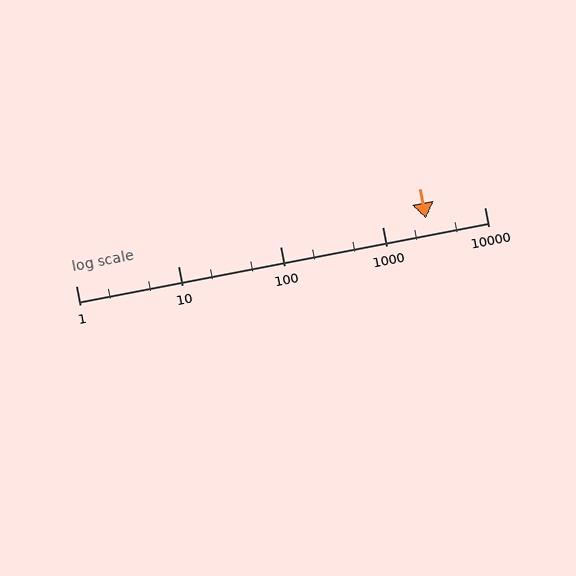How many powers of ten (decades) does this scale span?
The scale spans 4 decades, from 1 to 10000.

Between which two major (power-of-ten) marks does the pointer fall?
The pointer is between 1000 and 10000.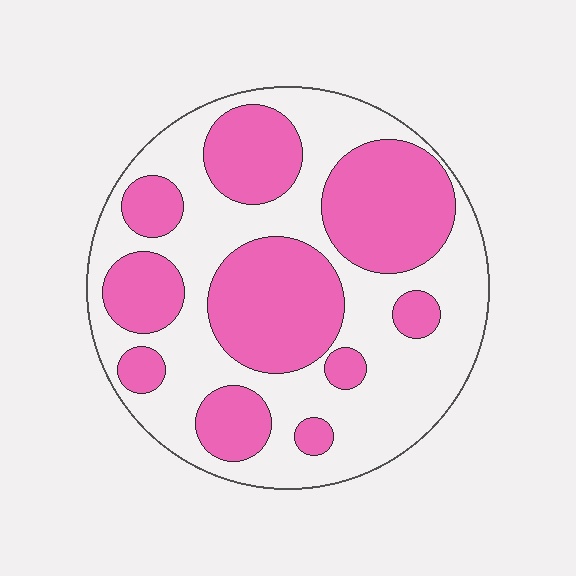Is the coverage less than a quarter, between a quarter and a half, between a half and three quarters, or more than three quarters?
Between a quarter and a half.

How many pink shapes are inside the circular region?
10.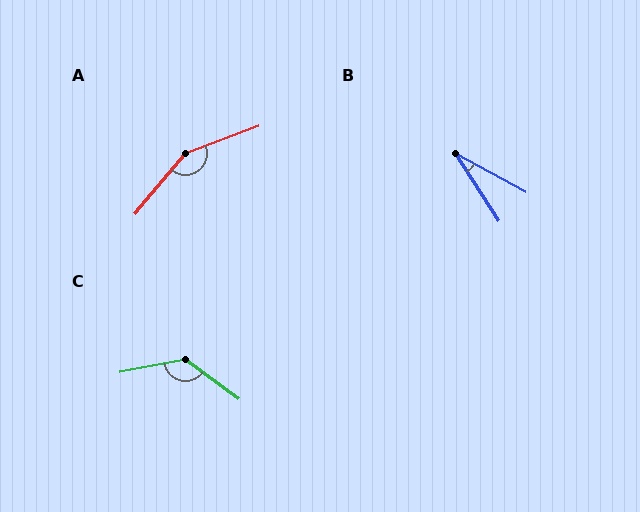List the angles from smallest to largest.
B (29°), C (132°), A (150°).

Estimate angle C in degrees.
Approximately 132 degrees.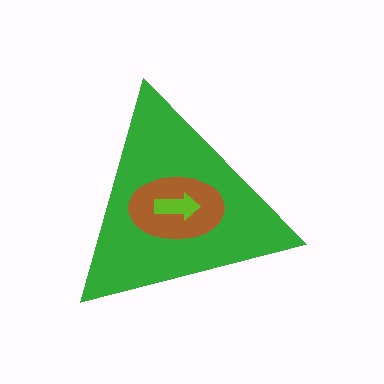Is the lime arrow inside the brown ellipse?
Yes.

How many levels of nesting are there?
3.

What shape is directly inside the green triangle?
The brown ellipse.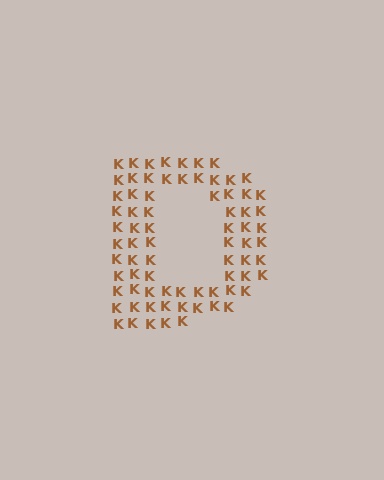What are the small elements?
The small elements are letter K's.